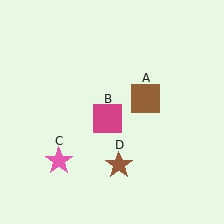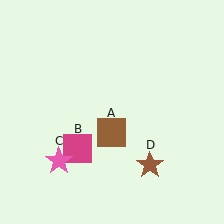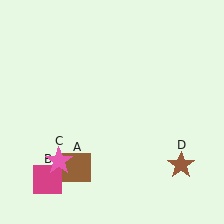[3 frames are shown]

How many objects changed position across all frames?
3 objects changed position: brown square (object A), magenta square (object B), brown star (object D).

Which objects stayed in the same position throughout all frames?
Pink star (object C) remained stationary.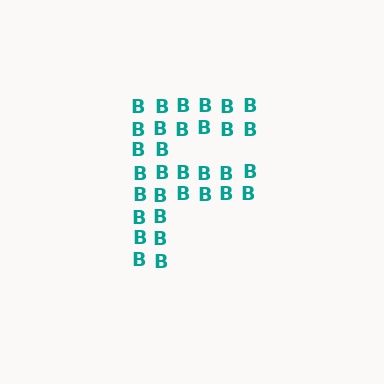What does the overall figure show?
The overall figure shows the letter F.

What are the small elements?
The small elements are letter B's.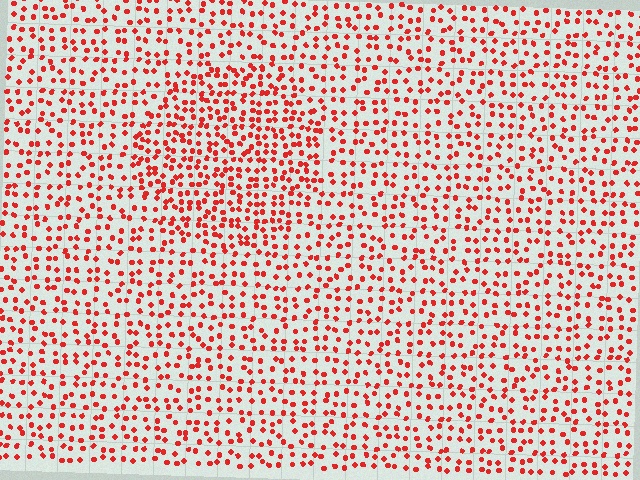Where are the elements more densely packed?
The elements are more densely packed inside the circle boundary.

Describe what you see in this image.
The image contains small red elements arranged at two different densities. A circle-shaped region is visible where the elements are more densely packed than the surrounding area.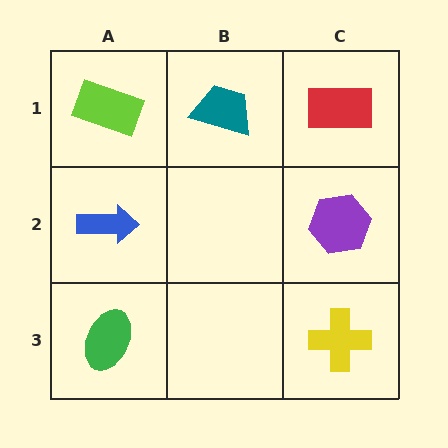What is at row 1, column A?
A lime rectangle.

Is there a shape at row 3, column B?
No, that cell is empty.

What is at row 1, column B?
A teal trapezoid.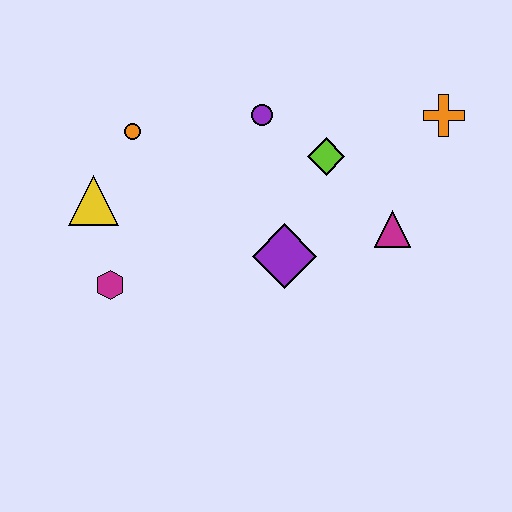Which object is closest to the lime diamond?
The purple circle is closest to the lime diamond.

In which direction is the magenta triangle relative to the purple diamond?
The magenta triangle is to the right of the purple diamond.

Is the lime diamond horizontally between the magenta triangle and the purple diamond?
Yes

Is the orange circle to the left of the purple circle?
Yes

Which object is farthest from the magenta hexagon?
The orange cross is farthest from the magenta hexagon.